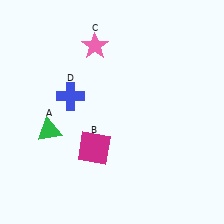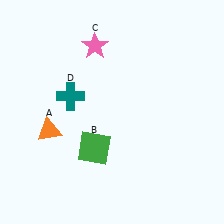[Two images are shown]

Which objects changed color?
A changed from green to orange. B changed from magenta to green. D changed from blue to teal.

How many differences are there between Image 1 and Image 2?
There are 3 differences between the two images.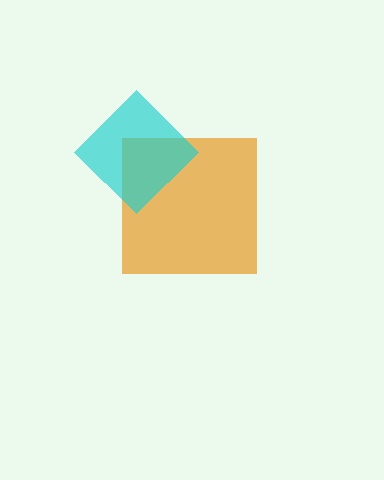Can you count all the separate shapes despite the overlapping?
Yes, there are 2 separate shapes.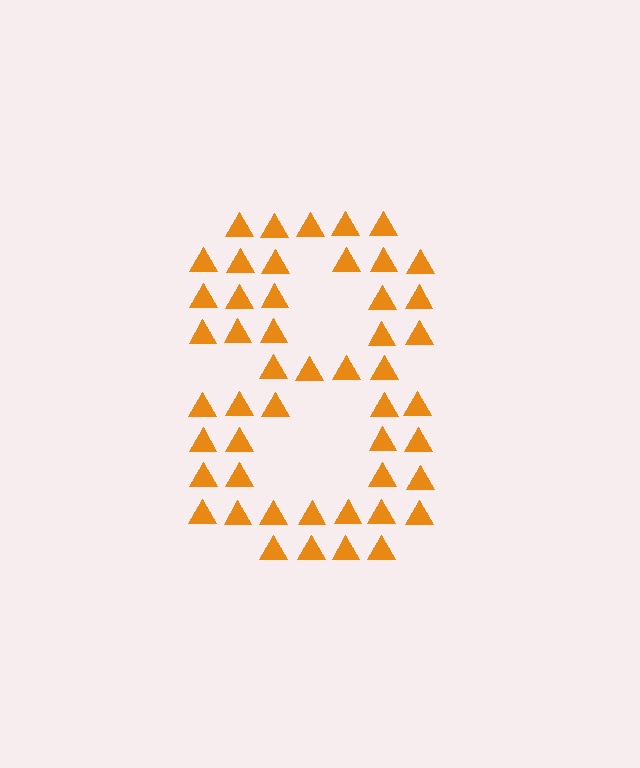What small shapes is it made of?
It is made of small triangles.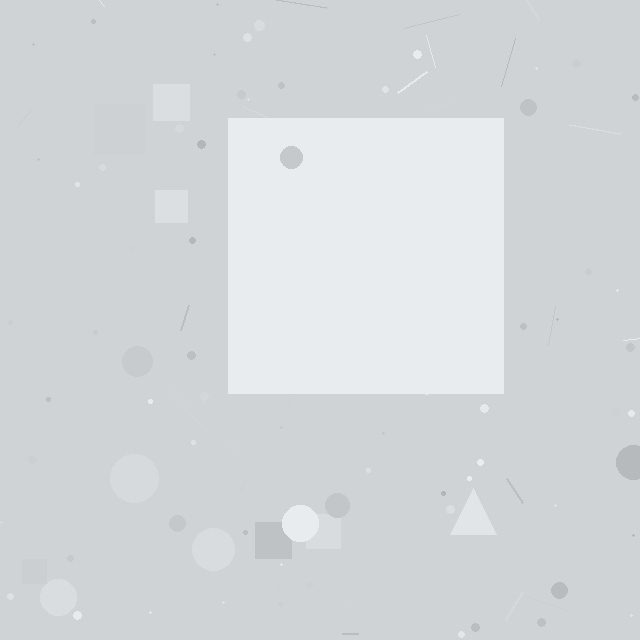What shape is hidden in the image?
A square is hidden in the image.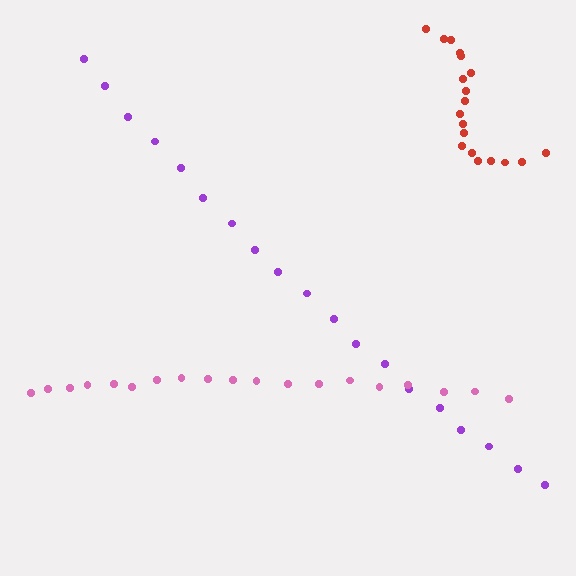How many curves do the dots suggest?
There are 3 distinct paths.